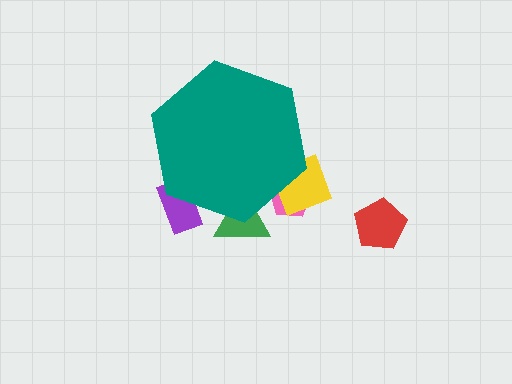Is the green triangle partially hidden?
Yes, the green triangle is partially hidden behind the teal hexagon.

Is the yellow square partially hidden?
Yes, the yellow square is partially hidden behind the teal hexagon.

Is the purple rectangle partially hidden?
Yes, the purple rectangle is partially hidden behind the teal hexagon.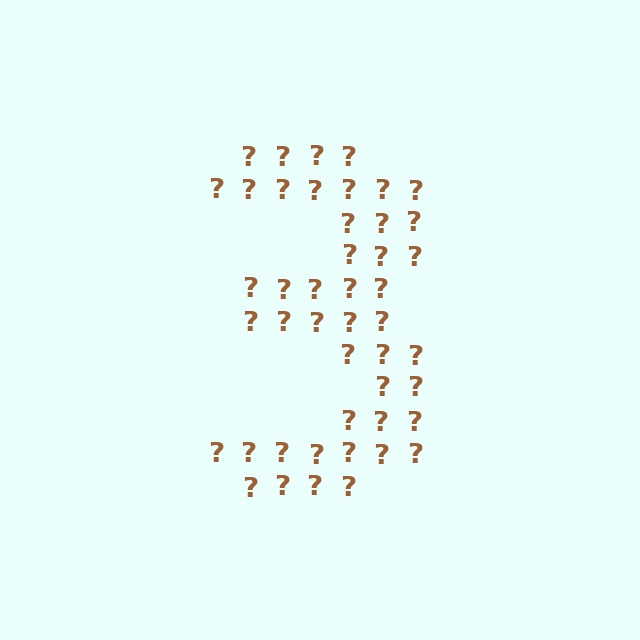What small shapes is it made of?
It is made of small question marks.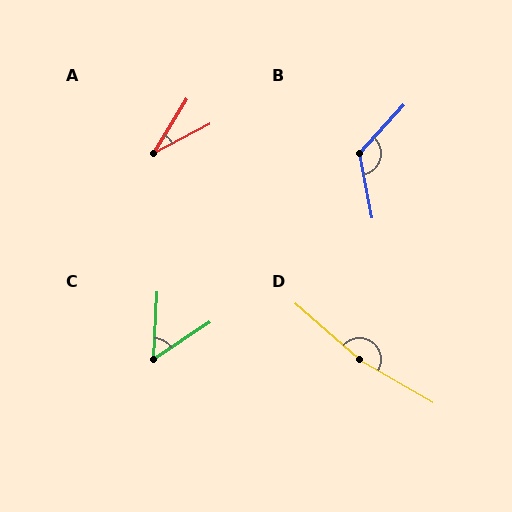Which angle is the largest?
D, at approximately 169 degrees.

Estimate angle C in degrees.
Approximately 53 degrees.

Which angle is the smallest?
A, at approximately 31 degrees.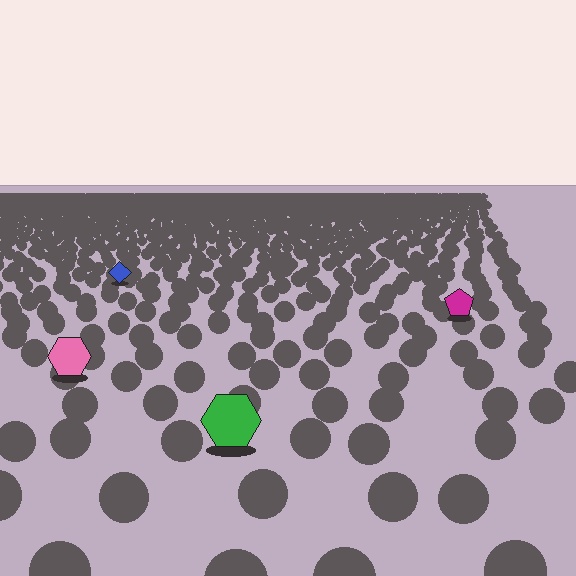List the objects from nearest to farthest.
From nearest to farthest: the green hexagon, the pink hexagon, the magenta pentagon, the blue diamond.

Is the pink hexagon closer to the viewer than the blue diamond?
Yes. The pink hexagon is closer — you can tell from the texture gradient: the ground texture is coarser near it.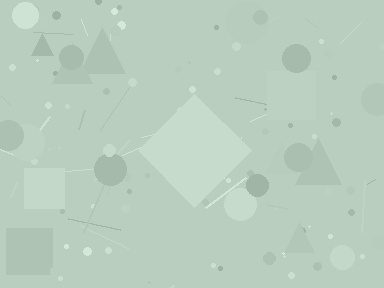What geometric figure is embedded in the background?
A diamond is embedded in the background.